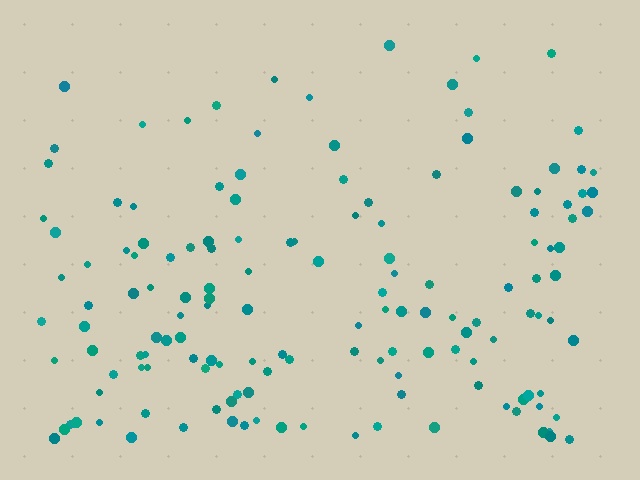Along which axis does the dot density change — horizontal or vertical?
Vertical.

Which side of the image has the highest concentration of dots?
The bottom.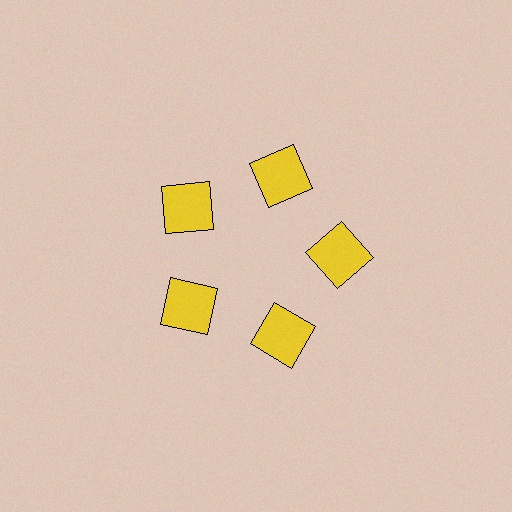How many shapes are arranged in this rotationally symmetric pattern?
There are 5 shapes, arranged in 5 groups of 1.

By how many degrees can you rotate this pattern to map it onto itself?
The pattern maps onto itself every 72 degrees of rotation.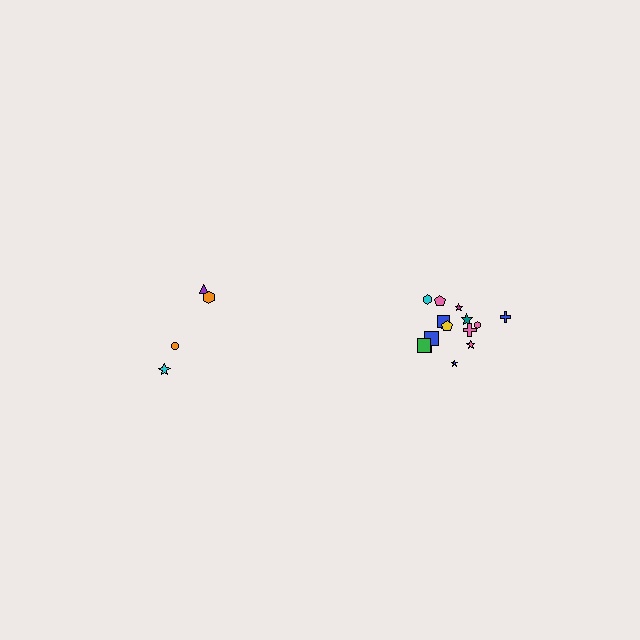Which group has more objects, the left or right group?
The right group.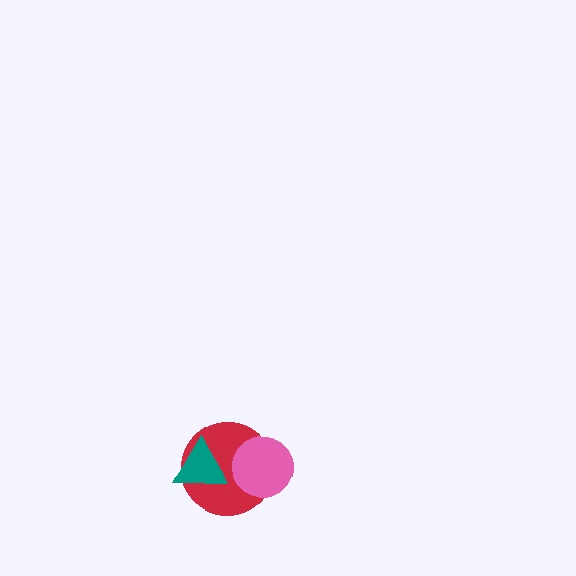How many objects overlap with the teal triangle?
1 object overlaps with the teal triangle.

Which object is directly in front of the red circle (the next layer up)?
The teal triangle is directly in front of the red circle.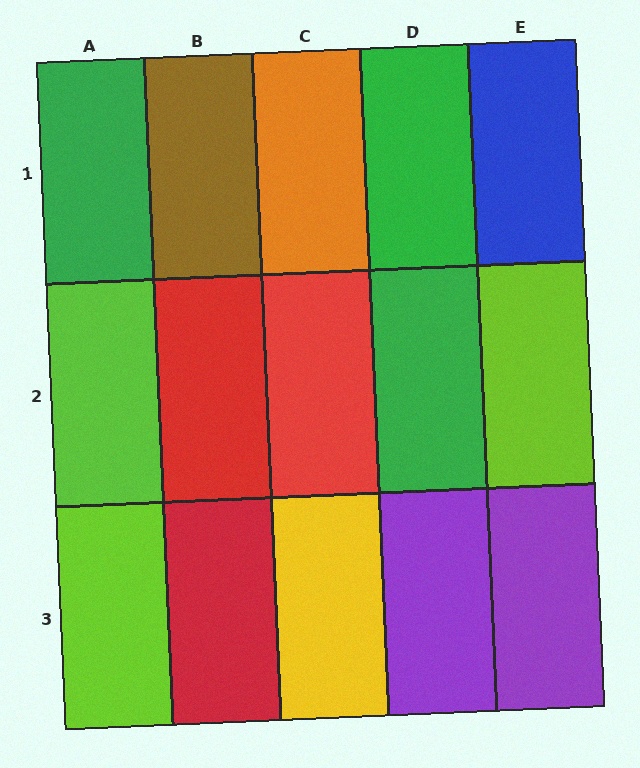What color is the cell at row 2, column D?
Green.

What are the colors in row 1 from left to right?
Green, brown, orange, green, blue.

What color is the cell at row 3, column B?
Red.